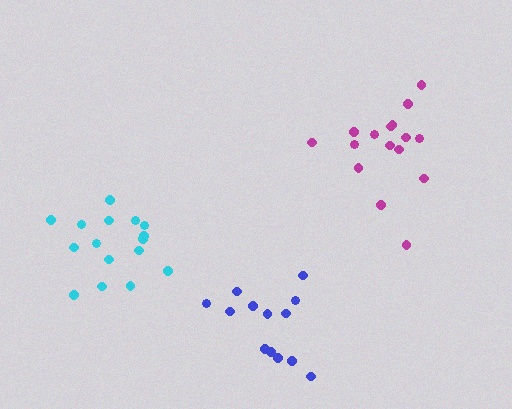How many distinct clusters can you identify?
There are 3 distinct clusters.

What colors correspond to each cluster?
The clusters are colored: cyan, magenta, blue.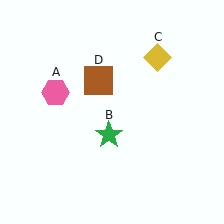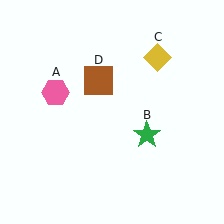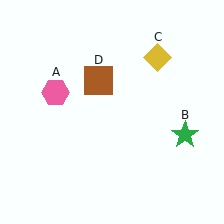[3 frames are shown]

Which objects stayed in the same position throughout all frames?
Pink hexagon (object A) and yellow diamond (object C) and brown square (object D) remained stationary.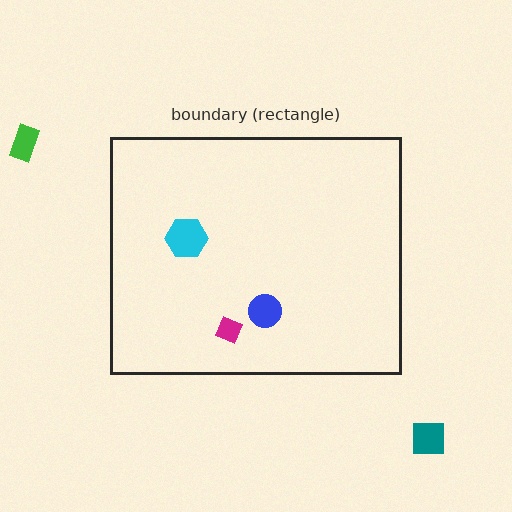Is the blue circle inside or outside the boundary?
Inside.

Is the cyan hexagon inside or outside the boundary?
Inside.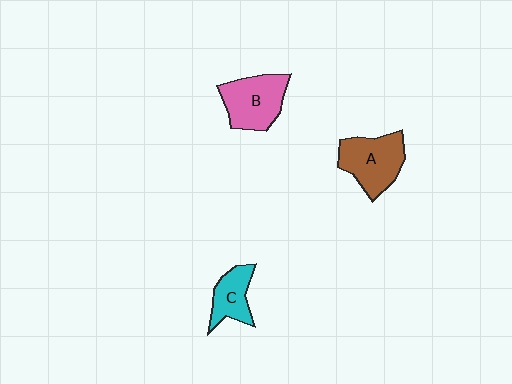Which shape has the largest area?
Shape A (brown).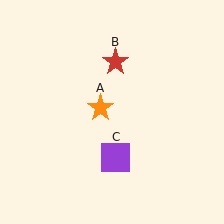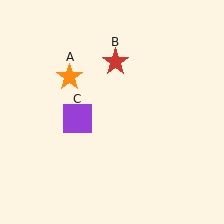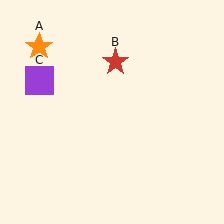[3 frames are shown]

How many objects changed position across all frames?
2 objects changed position: orange star (object A), purple square (object C).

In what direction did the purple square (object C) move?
The purple square (object C) moved up and to the left.